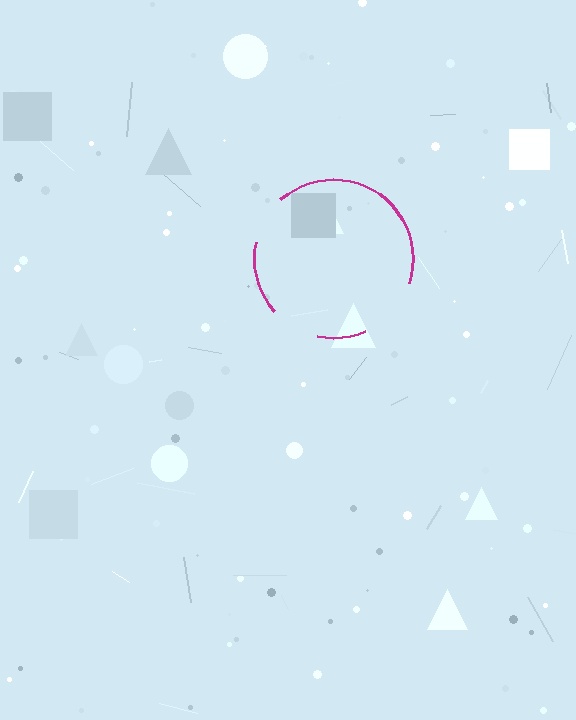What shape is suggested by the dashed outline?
The dashed outline suggests a circle.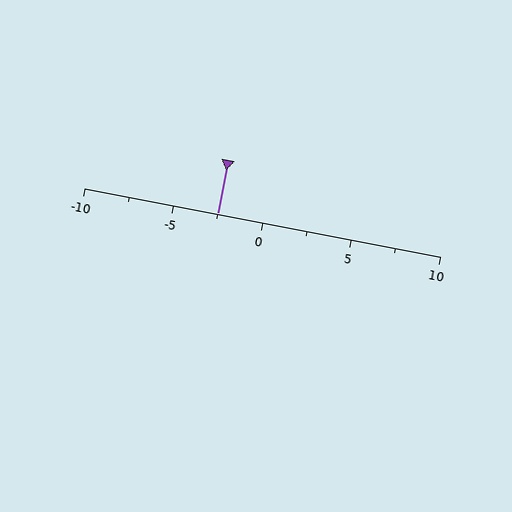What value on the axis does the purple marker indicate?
The marker indicates approximately -2.5.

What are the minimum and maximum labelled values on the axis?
The axis runs from -10 to 10.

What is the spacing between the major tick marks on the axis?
The major ticks are spaced 5 apart.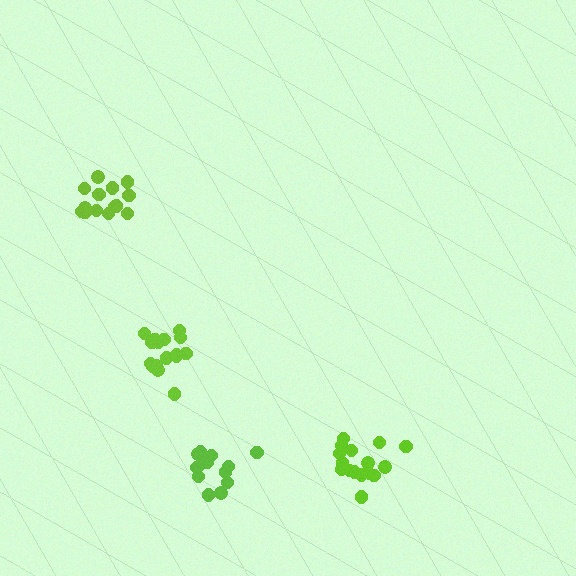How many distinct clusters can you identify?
There are 4 distinct clusters.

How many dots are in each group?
Group 1: 12 dots, Group 2: 14 dots, Group 3: 16 dots, Group 4: 16 dots (58 total).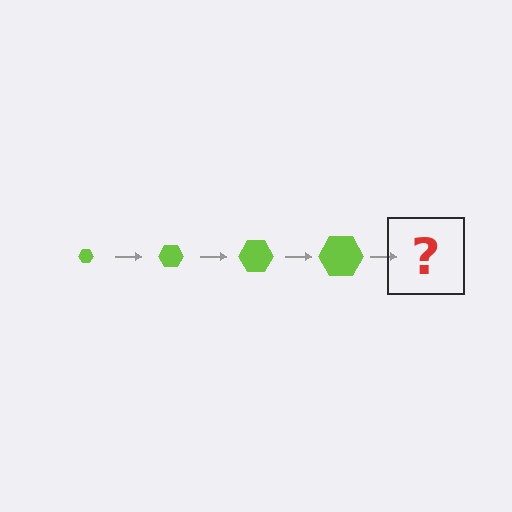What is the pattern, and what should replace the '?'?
The pattern is that the hexagon gets progressively larger each step. The '?' should be a lime hexagon, larger than the previous one.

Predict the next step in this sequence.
The next step is a lime hexagon, larger than the previous one.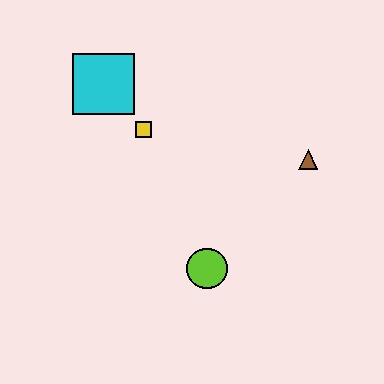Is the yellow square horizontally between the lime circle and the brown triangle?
No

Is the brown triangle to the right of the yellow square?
Yes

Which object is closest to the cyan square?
The yellow square is closest to the cyan square.